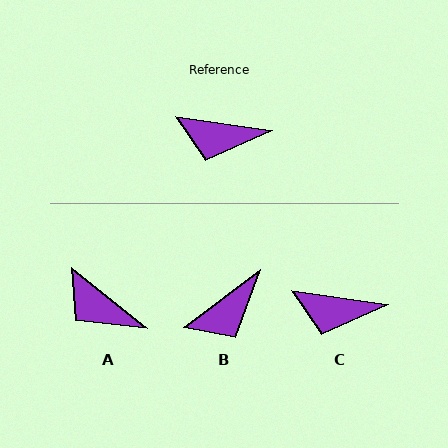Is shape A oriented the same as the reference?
No, it is off by about 30 degrees.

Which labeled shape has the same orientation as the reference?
C.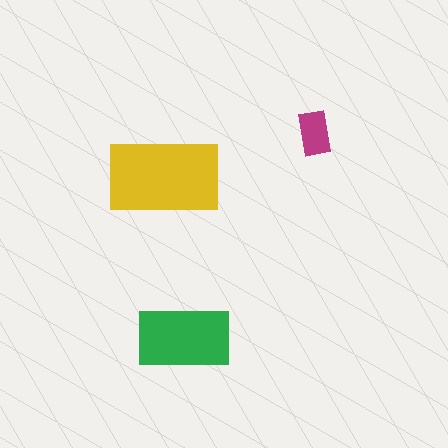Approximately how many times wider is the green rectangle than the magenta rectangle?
About 2 times wider.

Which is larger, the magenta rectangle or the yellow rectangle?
The yellow one.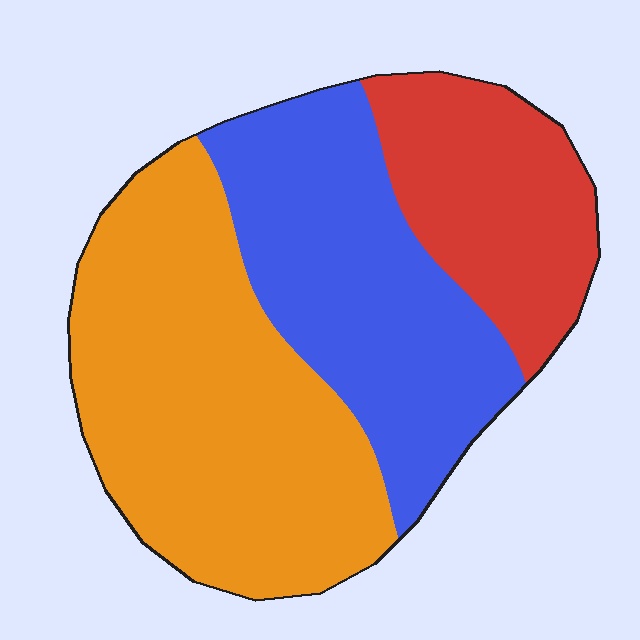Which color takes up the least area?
Red, at roughly 20%.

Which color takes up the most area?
Orange, at roughly 45%.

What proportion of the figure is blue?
Blue covers roughly 35% of the figure.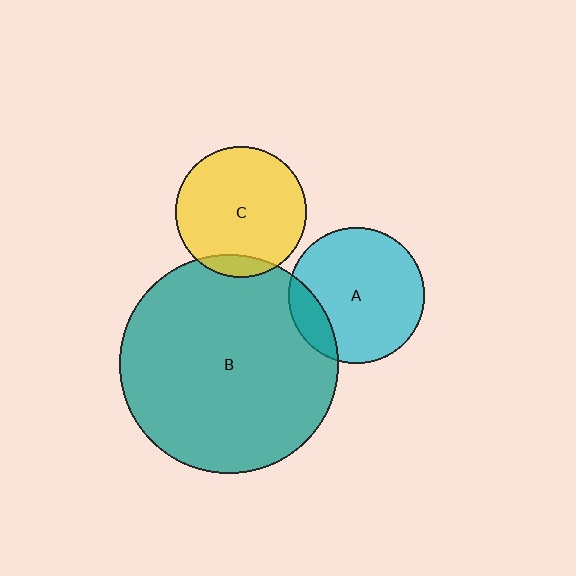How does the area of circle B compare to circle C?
Approximately 2.8 times.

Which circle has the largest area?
Circle B (teal).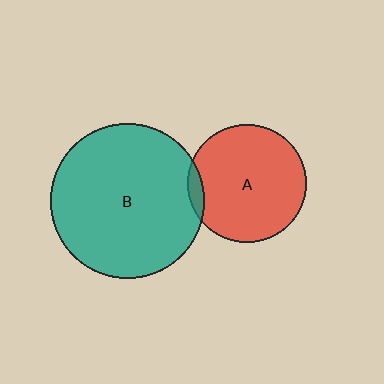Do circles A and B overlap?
Yes.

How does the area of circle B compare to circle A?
Approximately 1.7 times.